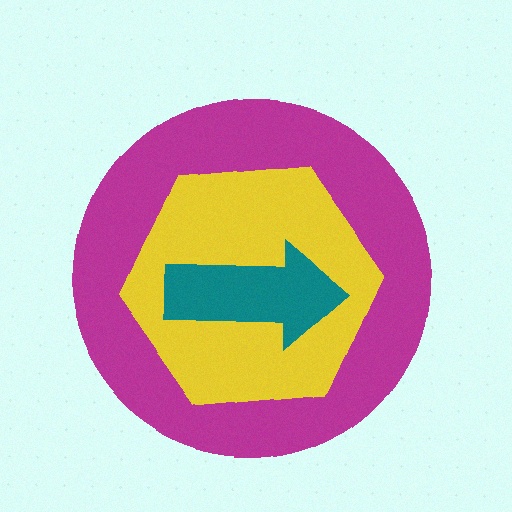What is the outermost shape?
The magenta circle.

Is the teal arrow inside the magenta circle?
Yes.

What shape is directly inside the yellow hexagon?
The teal arrow.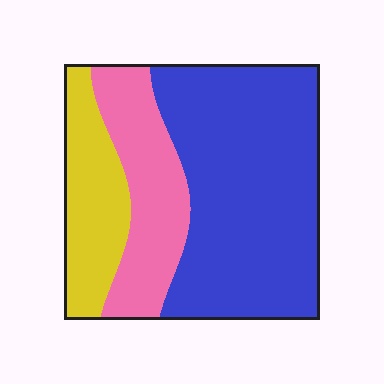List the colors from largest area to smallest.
From largest to smallest: blue, pink, yellow.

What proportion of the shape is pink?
Pink takes up about one quarter (1/4) of the shape.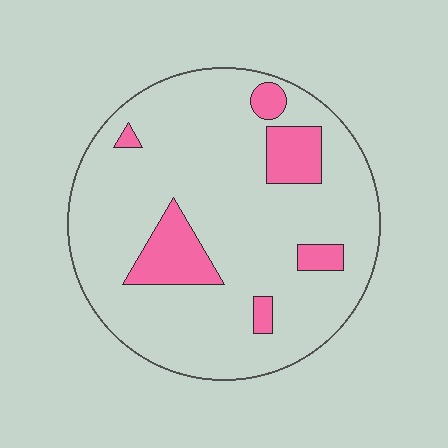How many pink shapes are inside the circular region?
6.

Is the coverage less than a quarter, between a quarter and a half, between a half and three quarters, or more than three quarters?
Less than a quarter.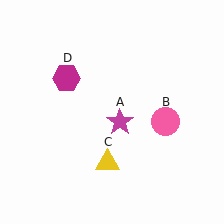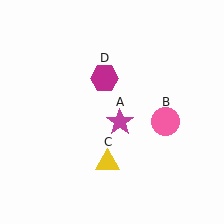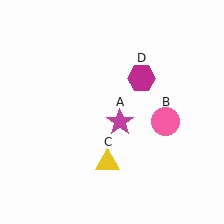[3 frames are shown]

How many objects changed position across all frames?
1 object changed position: magenta hexagon (object D).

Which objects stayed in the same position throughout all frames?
Magenta star (object A) and pink circle (object B) and yellow triangle (object C) remained stationary.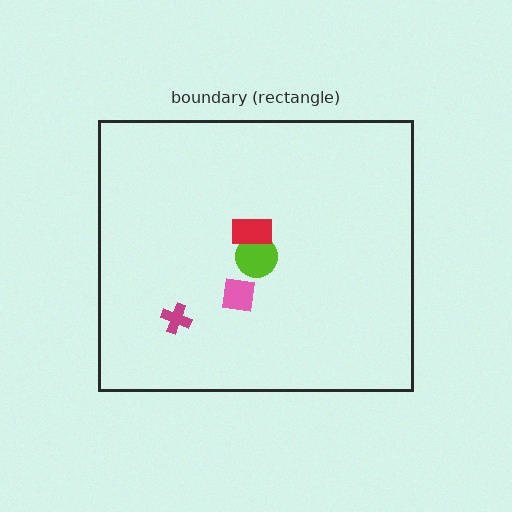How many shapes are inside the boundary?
4 inside, 0 outside.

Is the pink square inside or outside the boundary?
Inside.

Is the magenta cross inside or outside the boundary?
Inside.